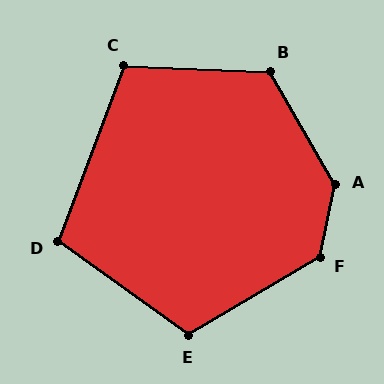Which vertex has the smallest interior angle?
D, at approximately 105 degrees.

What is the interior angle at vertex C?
Approximately 108 degrees (obtuse).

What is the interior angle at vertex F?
Approximately 133 degrees (obtuse).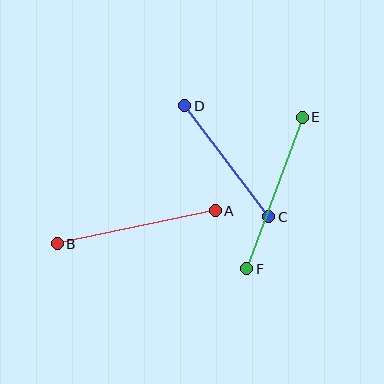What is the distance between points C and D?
The distance is approximately 139 pixels.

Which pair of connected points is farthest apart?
Points A and B are farthest apart.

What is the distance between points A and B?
The distance is approximately 162 pixels.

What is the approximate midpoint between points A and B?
The midpoint is at approximately (136, 227) pixels.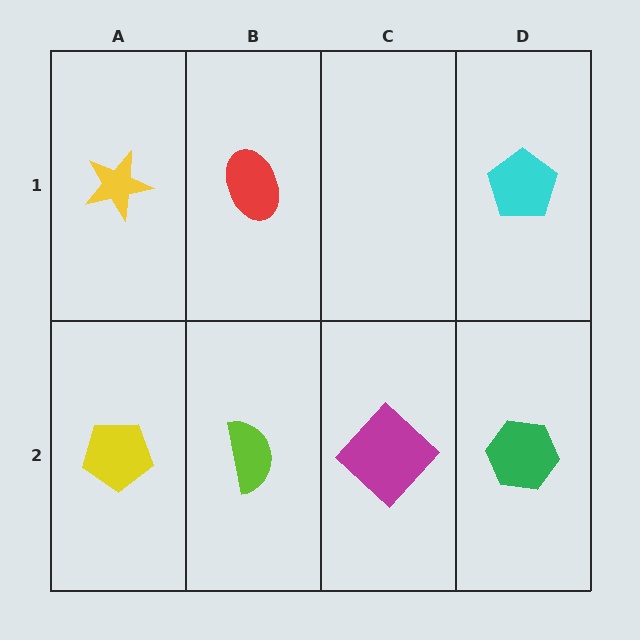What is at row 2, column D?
A green hexagon.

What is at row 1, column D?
A cyan pentagon.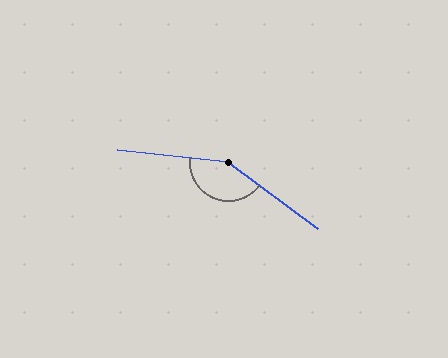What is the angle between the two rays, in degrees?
Approximately 150 degrees.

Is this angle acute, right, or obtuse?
It is obtuse.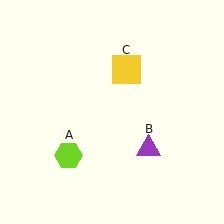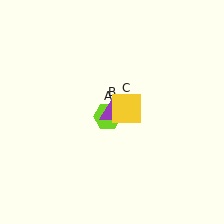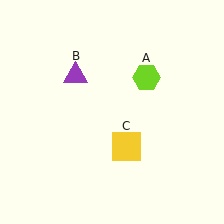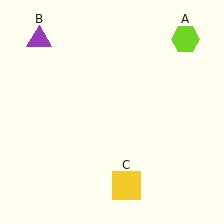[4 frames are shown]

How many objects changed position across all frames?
3 objects changed position: lime hexagon (object A), purple triangle (object B), yellow square (object C).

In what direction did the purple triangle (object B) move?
The purple triangle (object B) moved up and to the left.